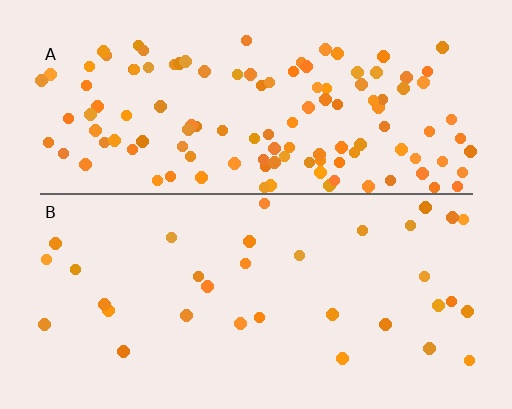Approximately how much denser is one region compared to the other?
Approximately 3.7× — region A over region B.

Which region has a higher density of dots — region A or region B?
A (the top).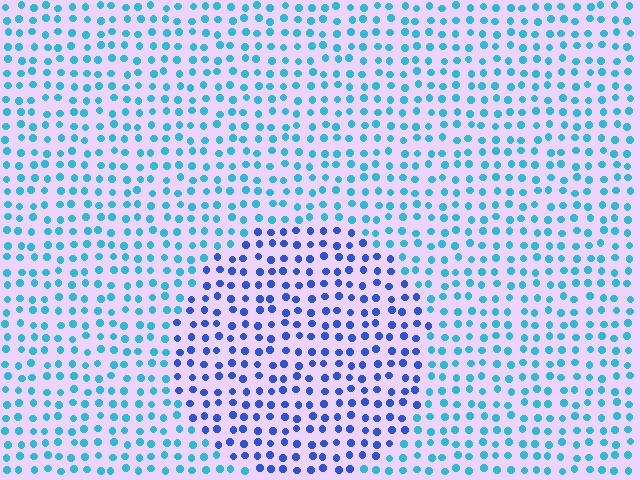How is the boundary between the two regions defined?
The boundary is defined purely by a slight shift in hue (about 37 degrees). Spacing, size, and orientation are identical on both sides.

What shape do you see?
I see a circle.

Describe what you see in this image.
The image is filled with small cyan elements in a uniform arrangement. A circle-shaped region is visible where the elements are tinted to a slightly different hue, forming a subtle color boundary.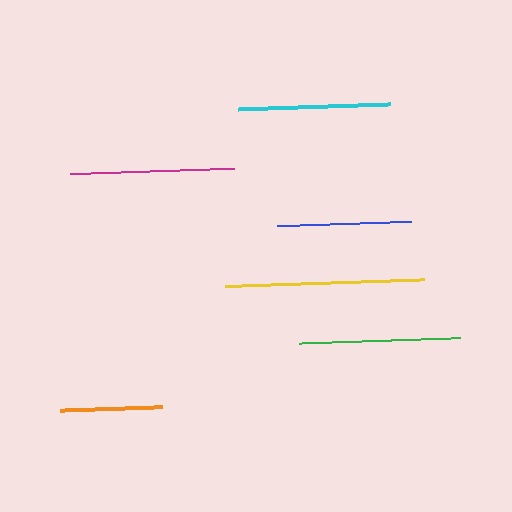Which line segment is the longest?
The yellow line is the longest at approximately 199 pixels.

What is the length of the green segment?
The green segment is approximately 160 pixels long.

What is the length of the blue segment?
The blue segment is approximately 134 pixels long.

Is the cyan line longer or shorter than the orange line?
The cyan line is longer than the orange line.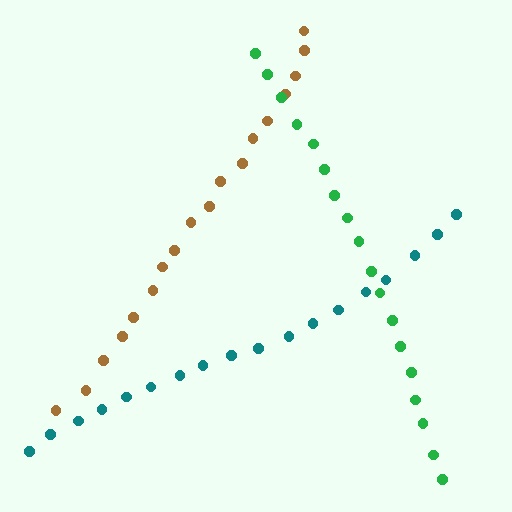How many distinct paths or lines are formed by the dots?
There are 3 distinct paths.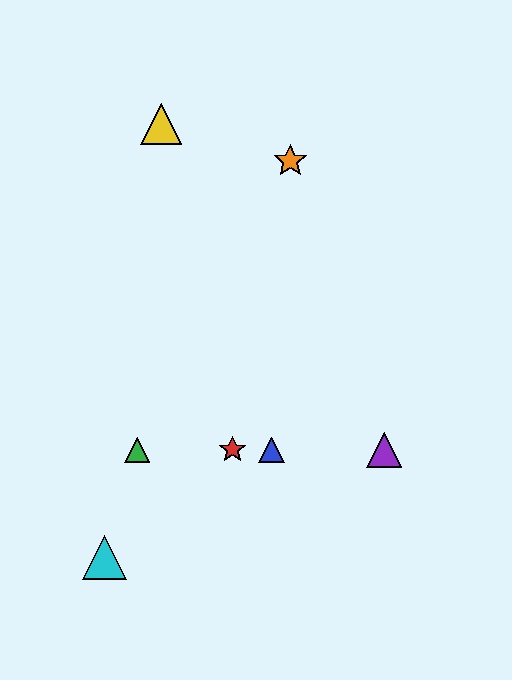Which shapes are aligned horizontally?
The red star, the blue triangle, the green triangle, the purple triangle are aligned horizontally.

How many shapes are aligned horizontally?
4 shapes (the red star, the blue triangle, the green triangle, the purple triangle) are aligned horizontally.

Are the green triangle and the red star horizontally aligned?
Yes, both are at y≈450.